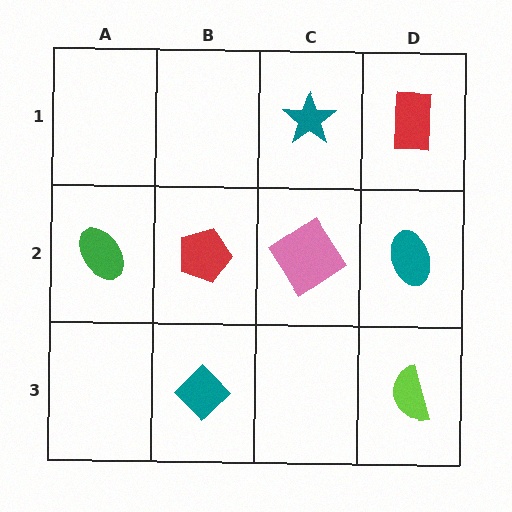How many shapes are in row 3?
2 shapes.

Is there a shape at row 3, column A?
No, that cell is empty.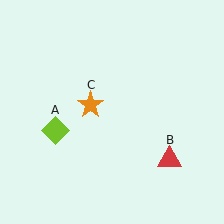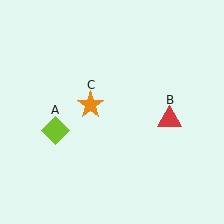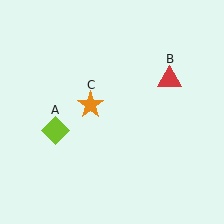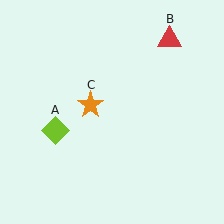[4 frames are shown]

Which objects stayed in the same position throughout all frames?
Lime diamond (object A) and orange star (object C) remained stationary.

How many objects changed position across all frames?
1 object changed position: red triangle (object B).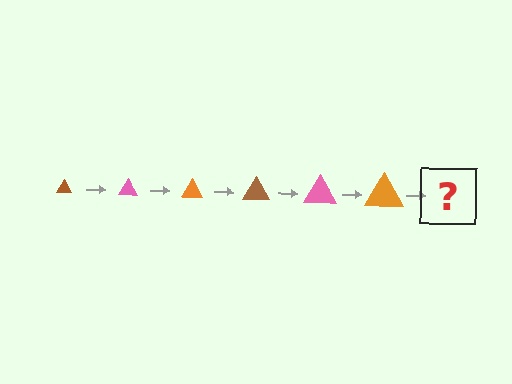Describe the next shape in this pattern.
It should be a brown triangle, larger than the previous one.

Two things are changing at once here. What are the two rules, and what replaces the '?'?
The two rules are that the triangle grows larger each step and the color cycles through brown, pink, and orange. The '?' should be a brown triangle, larger than the previous one.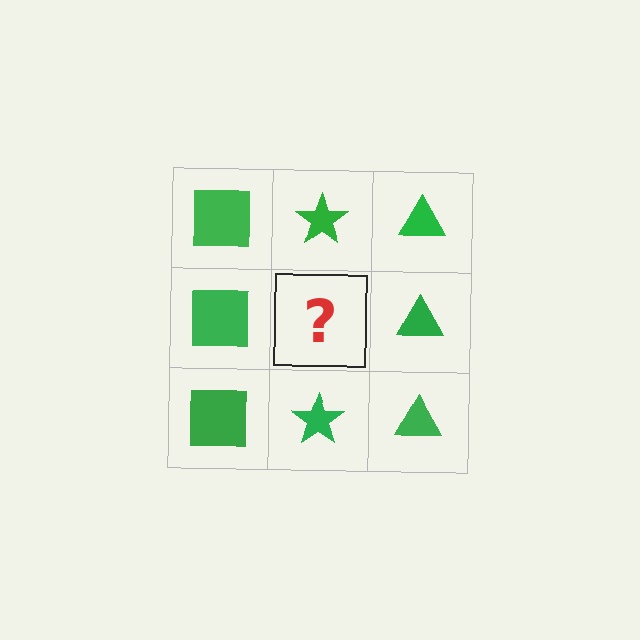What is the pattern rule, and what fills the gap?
The rule is that each column has a consistent shape. The gap should be filled with a green star.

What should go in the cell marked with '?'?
The missing cell should contain a green star.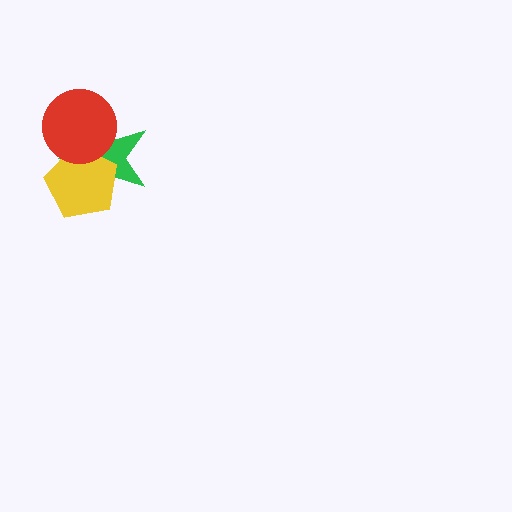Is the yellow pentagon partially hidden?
Yes, it is partially covered by another shape.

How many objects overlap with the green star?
2 objects overlap with the green star.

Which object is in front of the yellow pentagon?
The red circle is in front of the yellow pentagon.